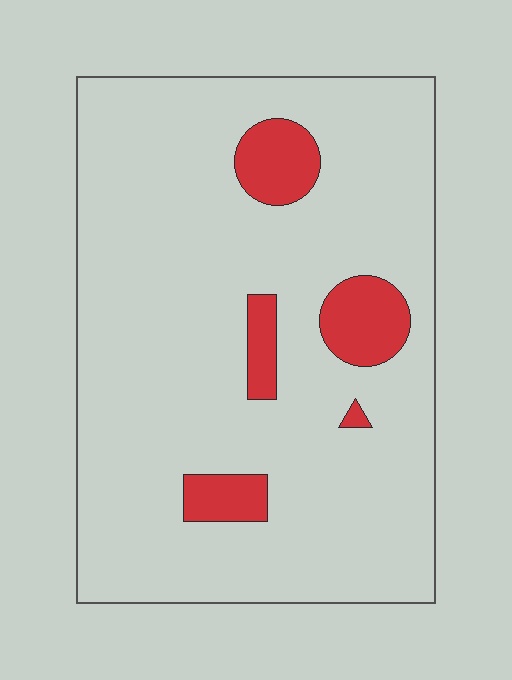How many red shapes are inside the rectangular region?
5.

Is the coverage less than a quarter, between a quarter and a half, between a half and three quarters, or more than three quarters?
Less than a quarter.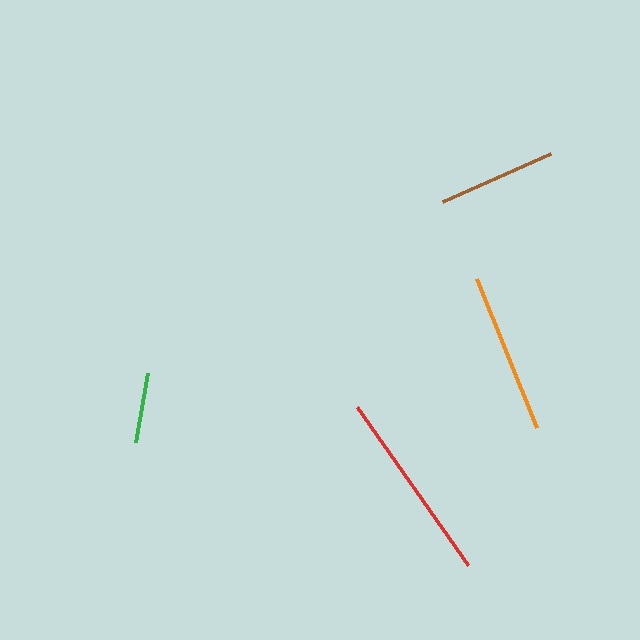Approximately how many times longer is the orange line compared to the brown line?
The orange line is approximately 1.4 times the length of the brown line.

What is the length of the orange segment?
The orange segment is approximately 161 pixels long.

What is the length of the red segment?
The red segment is approximately 194 pixels long.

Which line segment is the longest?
The red line is the longest at approximately 194 pixels.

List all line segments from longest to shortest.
From longest to shortest: red, orange, brown, green.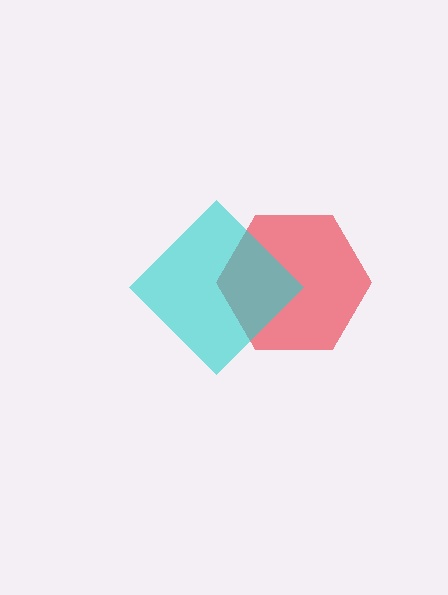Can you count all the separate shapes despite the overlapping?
Yes, there are 2 separate shapes.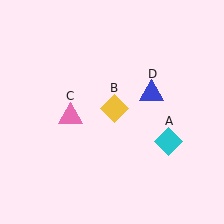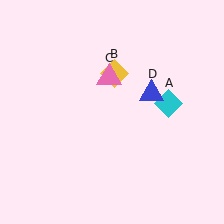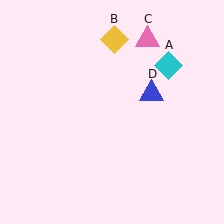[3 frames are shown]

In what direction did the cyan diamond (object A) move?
The cyan diamond (object A) moved up.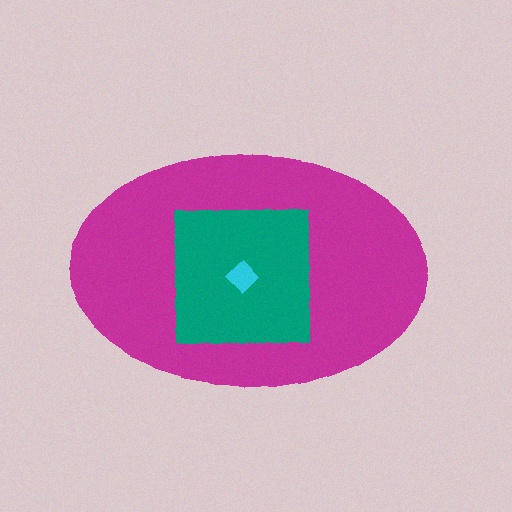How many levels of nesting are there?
3.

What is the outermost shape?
The magenta ellipse.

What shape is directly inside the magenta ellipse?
The teal square.